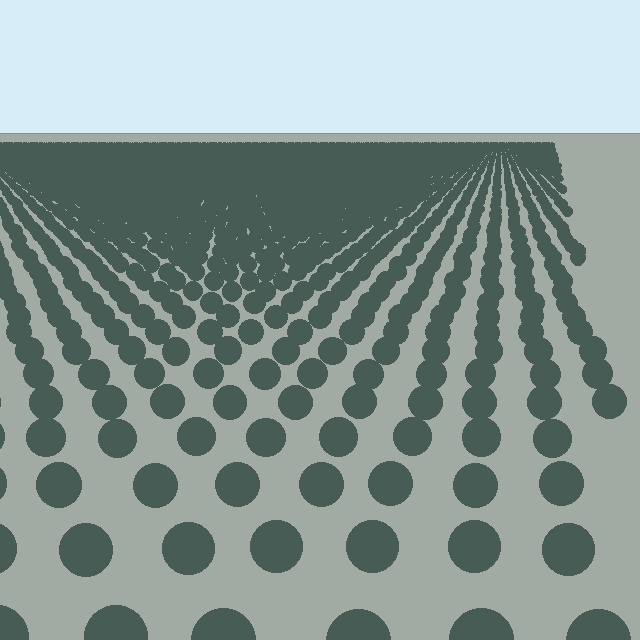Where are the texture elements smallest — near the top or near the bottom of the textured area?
Near the top.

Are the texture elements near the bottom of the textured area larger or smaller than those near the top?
Larger. Near the bottom, elements are closer to the viewer and appear at a bigger on-screen size.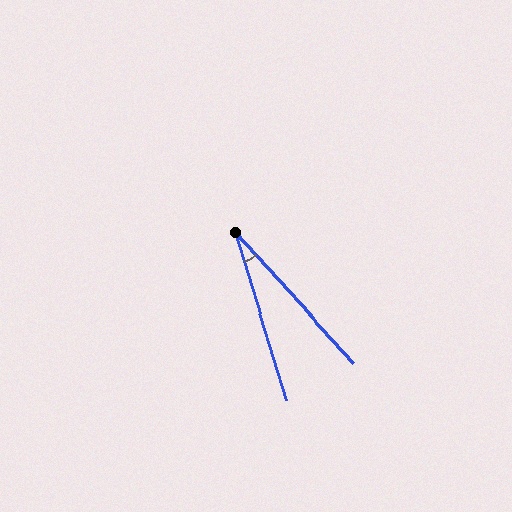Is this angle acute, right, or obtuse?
It is acute.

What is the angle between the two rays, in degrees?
Approximately 25 degrees.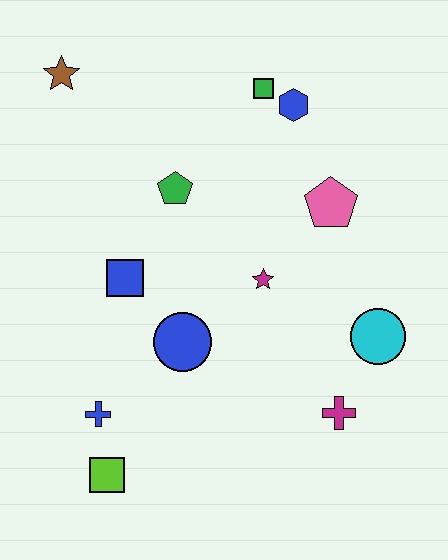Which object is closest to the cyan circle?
The magenta cross is closest to the cyan circle.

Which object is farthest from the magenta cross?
The brown star is farthest from the magenta cross.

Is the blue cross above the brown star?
No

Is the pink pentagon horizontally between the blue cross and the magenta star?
No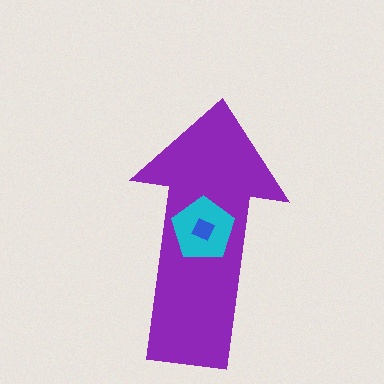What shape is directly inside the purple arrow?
The cyan pentagon.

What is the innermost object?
The blue square.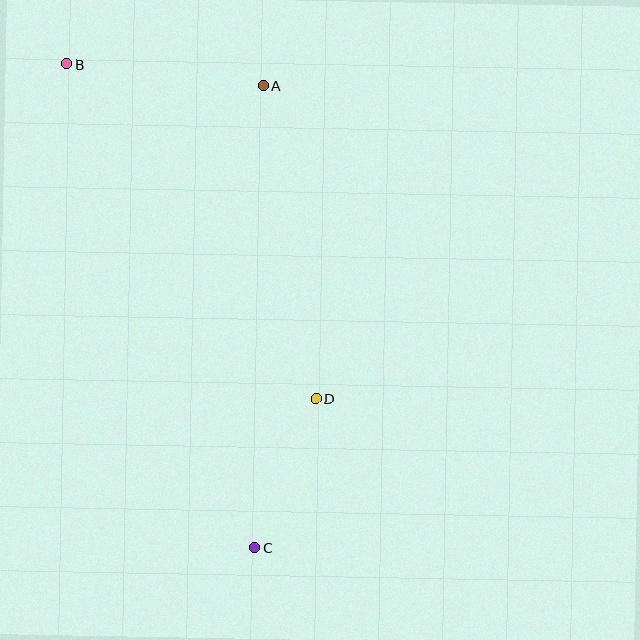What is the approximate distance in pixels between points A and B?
The distance between A and B is approximately 198 pixels.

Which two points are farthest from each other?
Points B and C are farthest from each other.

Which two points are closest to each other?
Points C and D are closest to each other.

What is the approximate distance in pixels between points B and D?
The distance between B and D is approximately 418 pixels.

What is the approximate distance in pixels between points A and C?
The distance between A and C is approximately 462 pixels.